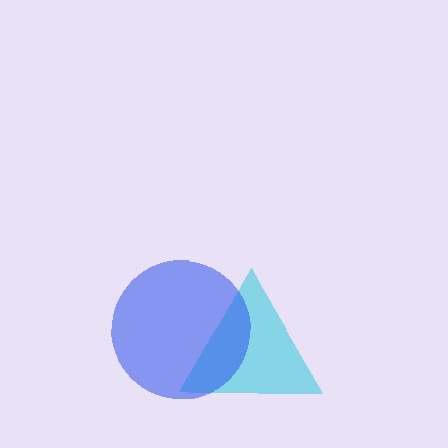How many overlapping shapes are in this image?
There are 2 overlapping shapes in the image.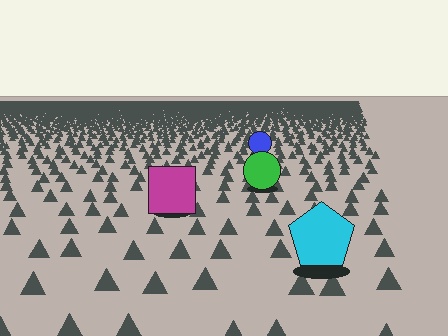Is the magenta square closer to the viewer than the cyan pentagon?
No. The cyan pentagon is closer — you can tell from the texture gradient: the ground texture is coarser near it.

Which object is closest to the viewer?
The cyan pentagon is closest. The texture marks near it are larger and more spread out.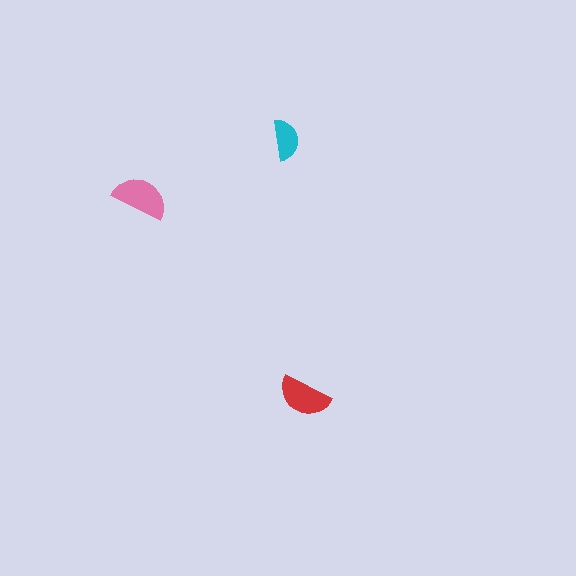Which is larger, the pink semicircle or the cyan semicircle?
The pink one.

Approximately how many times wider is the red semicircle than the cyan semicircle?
About 1.5 times wider.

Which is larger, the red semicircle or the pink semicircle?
The pink one.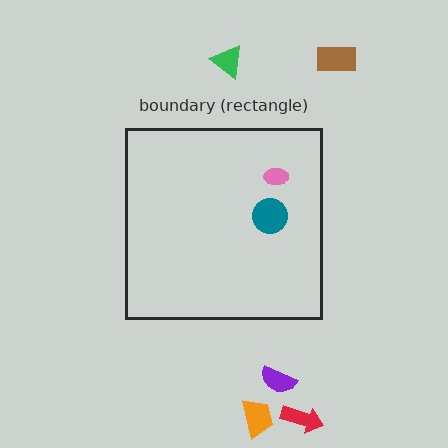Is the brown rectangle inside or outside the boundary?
Outside.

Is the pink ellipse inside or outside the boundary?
Inside.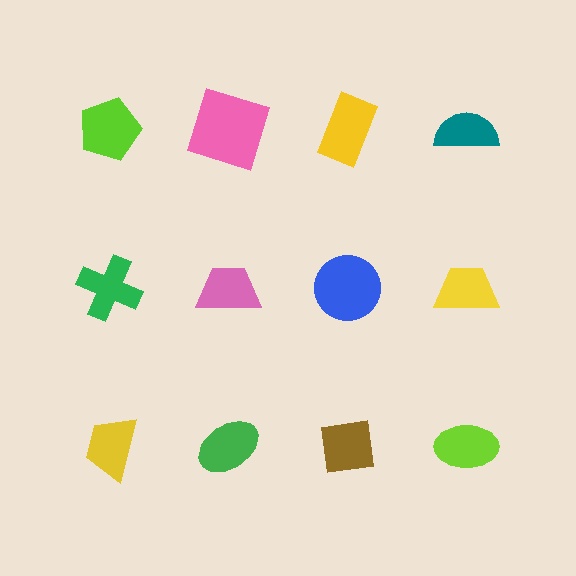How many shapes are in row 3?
4 shapes.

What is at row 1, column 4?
A teal semicircle.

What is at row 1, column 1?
A lime pentagon.